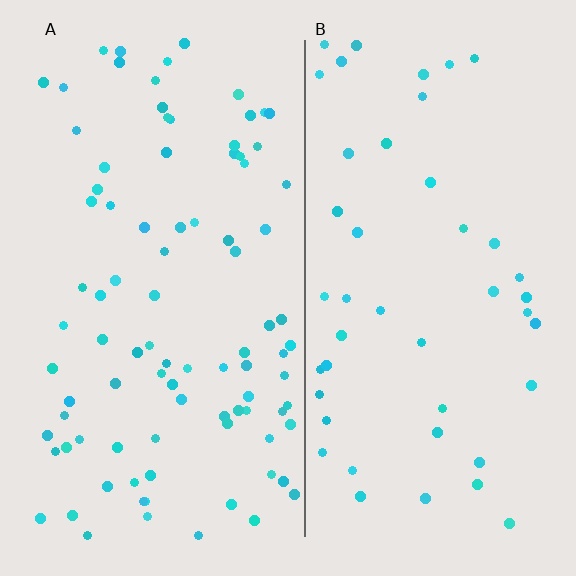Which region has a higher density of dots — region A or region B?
A (the left).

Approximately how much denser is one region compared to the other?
Approximately 2.0× — region A over region B.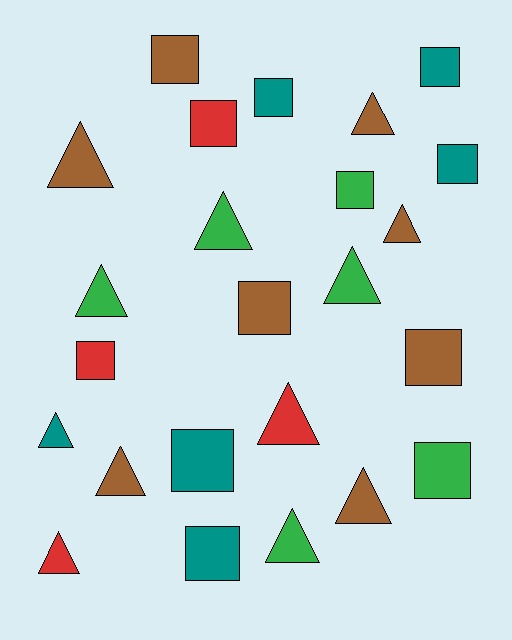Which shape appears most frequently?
Square, with 12 objects.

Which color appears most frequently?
Brown, with 8 objects.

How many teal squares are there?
There are 5 teal squares.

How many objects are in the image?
There are 24 objects.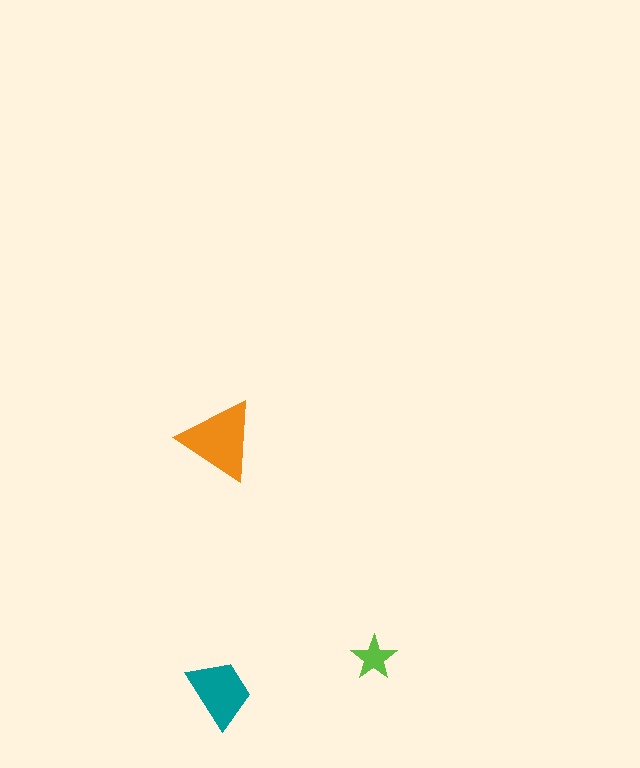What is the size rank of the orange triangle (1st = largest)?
1st.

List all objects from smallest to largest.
The lime star, the teal trapezoid, the orange triangle.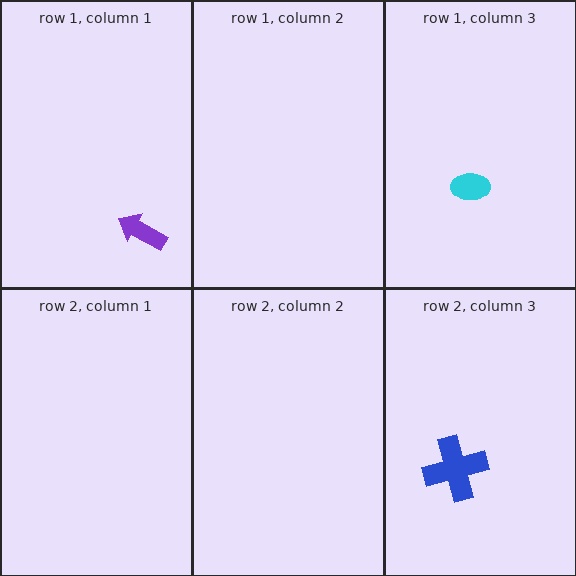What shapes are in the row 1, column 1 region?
The purple arrow.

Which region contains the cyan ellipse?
The row 1, column 3 region.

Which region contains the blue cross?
The row 2, column 3 region.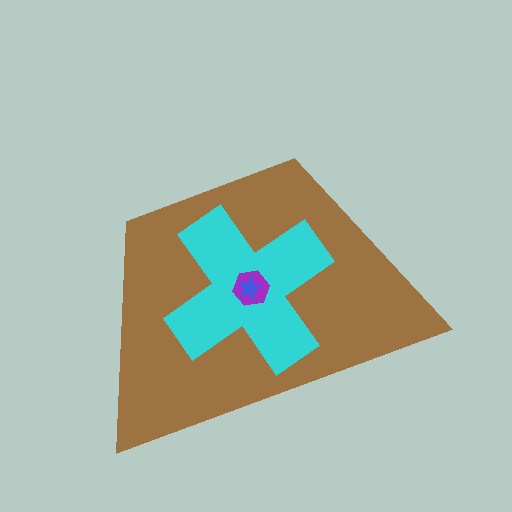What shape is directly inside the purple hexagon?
The blue star.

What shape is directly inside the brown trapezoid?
The cyan cross.